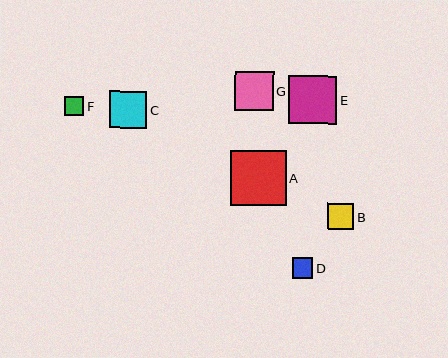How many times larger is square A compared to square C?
Square A is approximately 1.5 times the size of square C.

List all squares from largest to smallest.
From largest to smallest: A, E, G, C, B, D, F.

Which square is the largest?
Square A is the largest with a size of approximately 55 pixels.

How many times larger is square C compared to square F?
Square C is approximately 2.0 times the size of square F.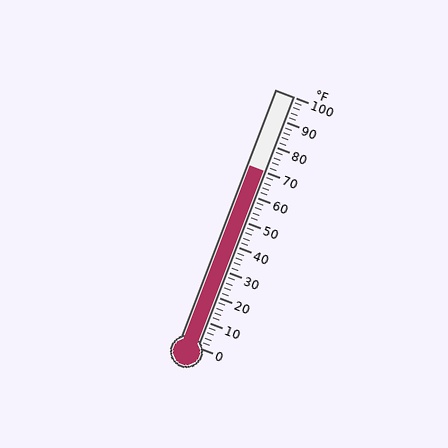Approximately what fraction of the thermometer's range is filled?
The thermometer is filled to approximately 70% of its range.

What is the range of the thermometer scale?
The thermometer scale ranges from 0°F to 100°F.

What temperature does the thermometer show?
The thermometer shows approximately 70°F.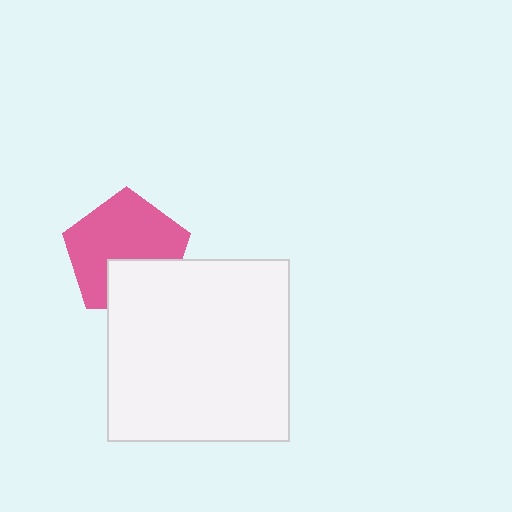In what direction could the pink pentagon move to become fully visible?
The pink pentagon could move up. That would shift it out from behind the white square entirely.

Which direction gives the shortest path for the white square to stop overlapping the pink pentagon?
Moving down gives the shortest separation.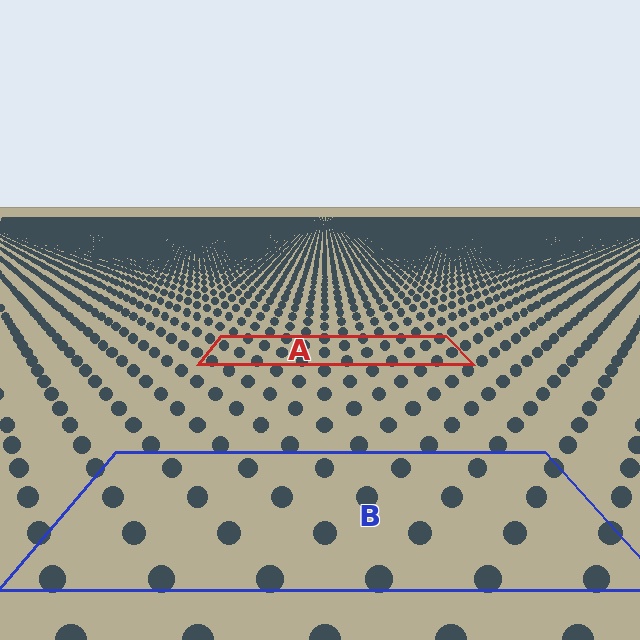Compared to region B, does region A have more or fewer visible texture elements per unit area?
Region A has more texture elements per unit area — they are packed more densely because it is farther away.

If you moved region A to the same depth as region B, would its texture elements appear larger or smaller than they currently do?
They would appear larger. At a closer depth, the same texture elements are projected at a bigger on-screen size.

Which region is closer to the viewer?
Region B is closer. The texture elements there are larger and more spread out.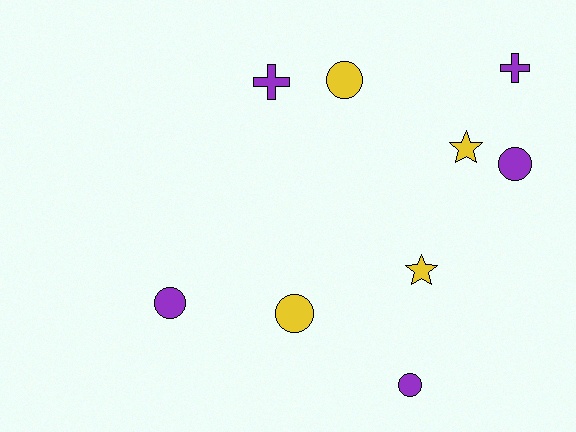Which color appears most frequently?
Purple, with 5 objects.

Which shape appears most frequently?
Circle, with 5 objects.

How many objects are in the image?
There are 9 objects.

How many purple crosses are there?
There are 2 purple crosses.